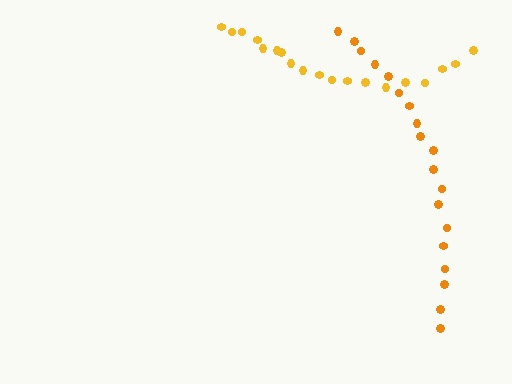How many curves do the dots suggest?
There are 2 distinct paths.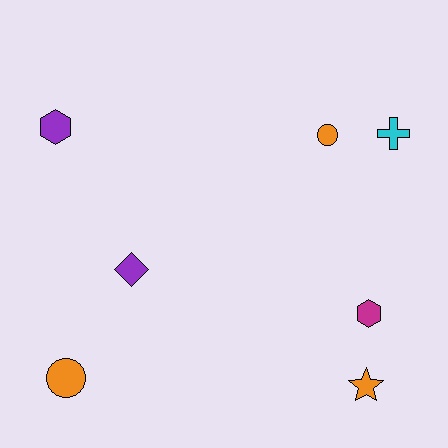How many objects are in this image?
There are 7 objects.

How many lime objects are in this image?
There are no lime objects.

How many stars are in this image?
There is 1 star.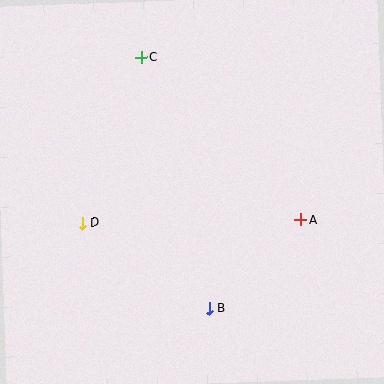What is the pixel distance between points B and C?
The distance between B and C is 260 pixels.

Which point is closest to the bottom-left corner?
Point D is closest to the bottom-left corner.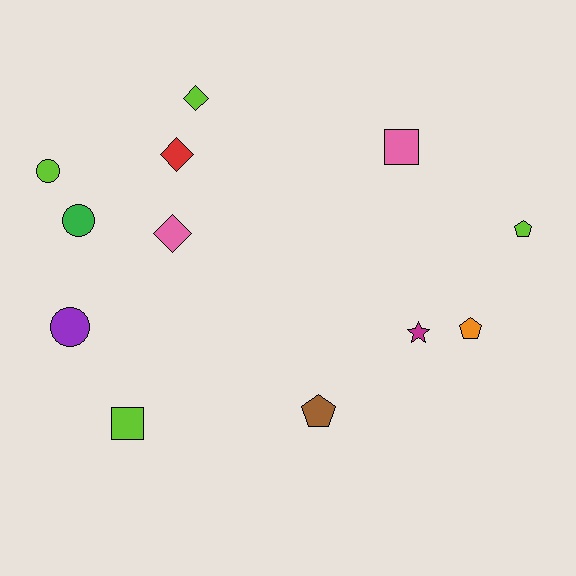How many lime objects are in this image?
There are 4 lime objects.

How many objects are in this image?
There are 12 objects.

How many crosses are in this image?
There are no crosses.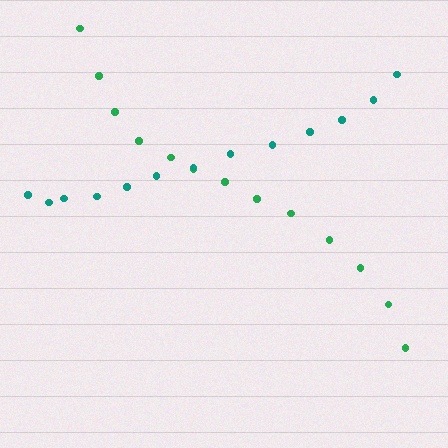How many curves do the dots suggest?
There are 2 distinct paths.